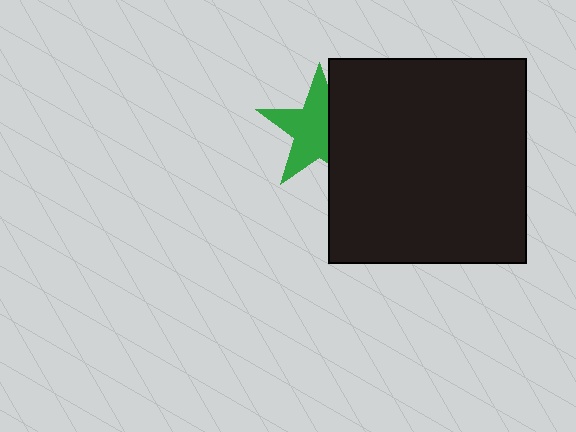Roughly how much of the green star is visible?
About half of it is visible (roughly 63%).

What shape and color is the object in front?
The object in front is a black rectangle.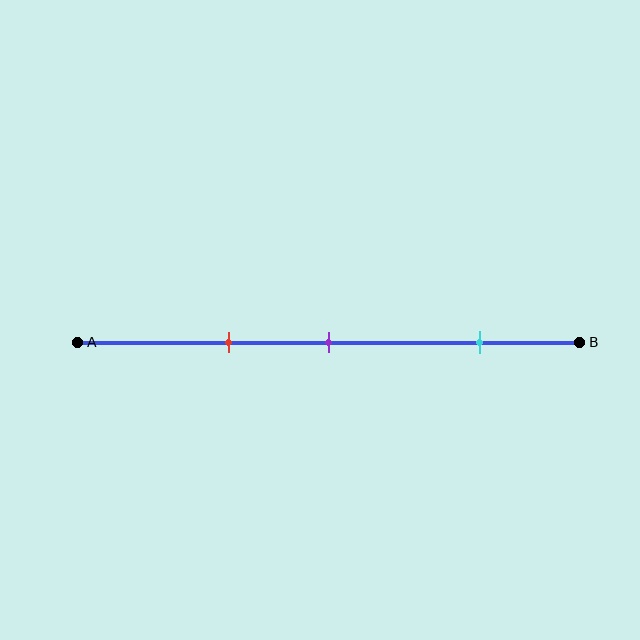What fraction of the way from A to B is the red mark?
The red mark is approximately 30% (0.3) of the way from A to B.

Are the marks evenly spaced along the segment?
No, the marks are not evenly spaced.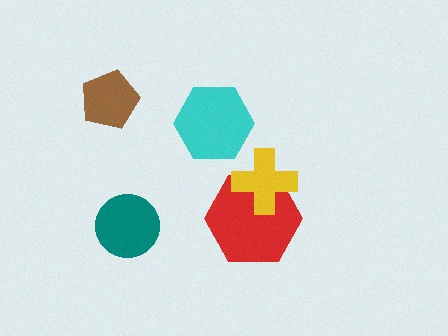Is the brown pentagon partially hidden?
No, no other shape covers it.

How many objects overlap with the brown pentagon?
0 objects overlap with the brown pentagon.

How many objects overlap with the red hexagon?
1 object overlaps with the red hexagon.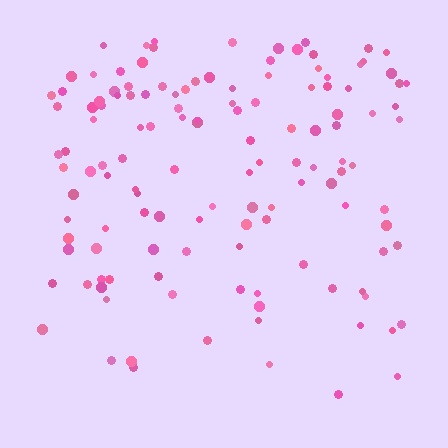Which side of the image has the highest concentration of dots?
The top.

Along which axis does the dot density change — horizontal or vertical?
Vertical.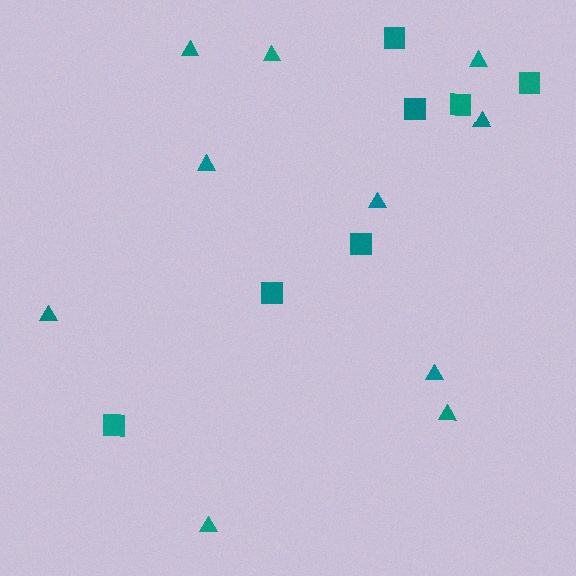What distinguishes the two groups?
There are 2 groups: one group of squares (7) and one group of triangles (10).